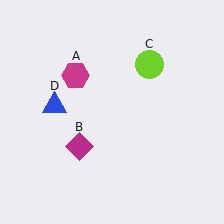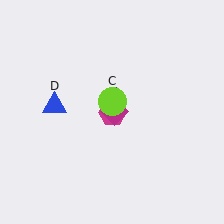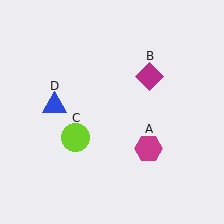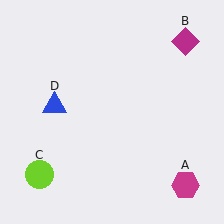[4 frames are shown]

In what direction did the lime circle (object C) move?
The lime circle (object C) moved down and to the left.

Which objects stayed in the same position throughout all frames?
Blue triangle (object D) remained stationary.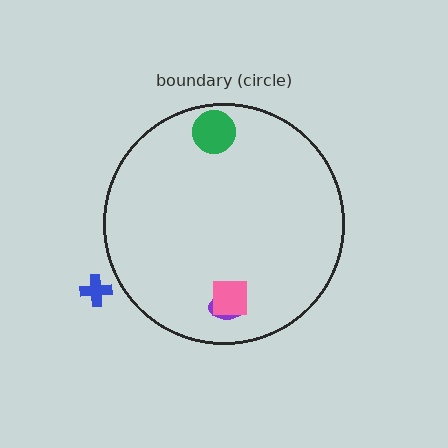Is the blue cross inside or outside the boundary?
Outside.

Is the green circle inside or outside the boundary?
Inside.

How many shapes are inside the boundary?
3 inside, 1 outside.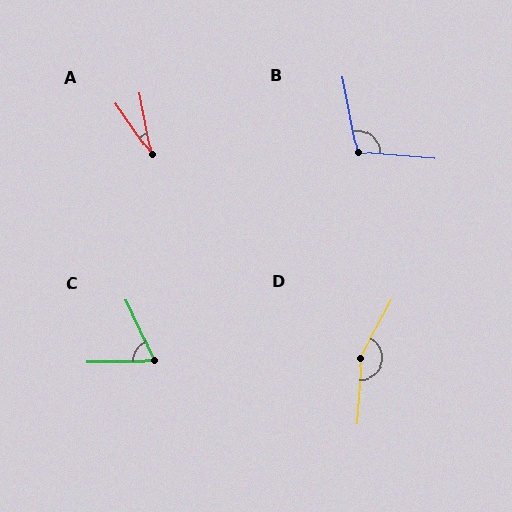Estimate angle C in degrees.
Approximately 66 degrees.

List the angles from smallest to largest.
A (24°), C (66°), B (105°), D (155°).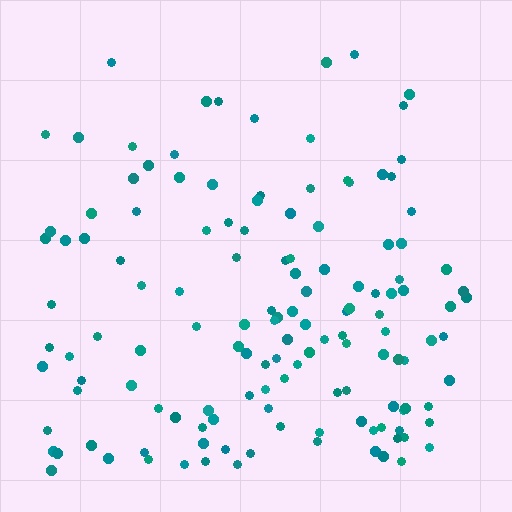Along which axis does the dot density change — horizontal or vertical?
Vertical.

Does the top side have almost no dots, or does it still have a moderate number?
Still a moderate number, just noticeably fewer than the bottom.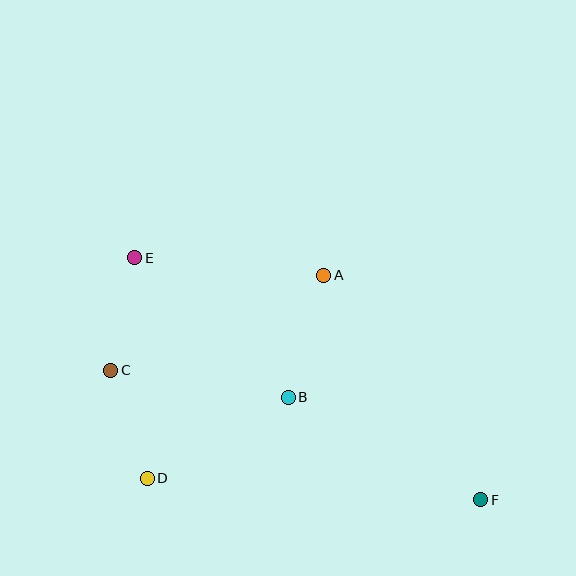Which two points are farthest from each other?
Points E and F are farthest from each other.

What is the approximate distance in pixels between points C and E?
The distance between C and E is approximately 115 pixels.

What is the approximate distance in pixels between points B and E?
The distance between B and E is approximately 207 pixels.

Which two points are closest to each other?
Points C and D are closest to each other.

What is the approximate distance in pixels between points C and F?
The distance between C and F is approximately 392 pixels.